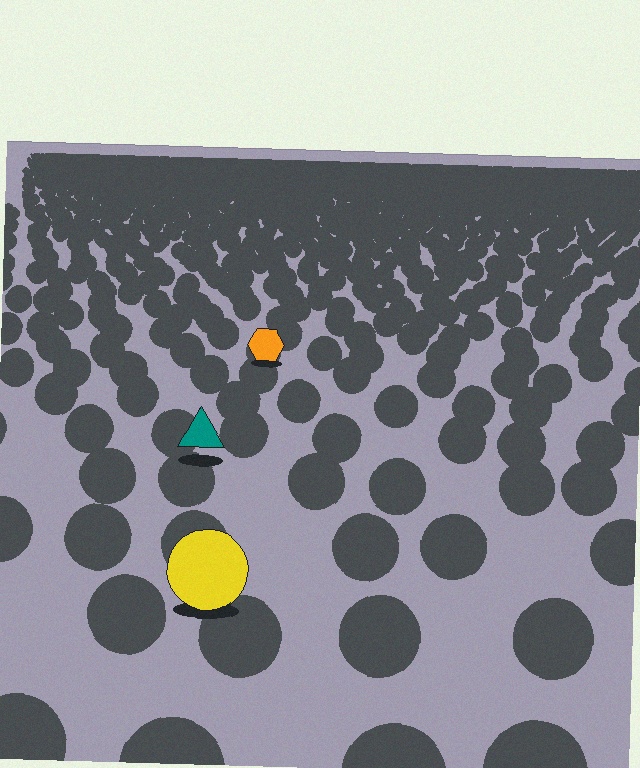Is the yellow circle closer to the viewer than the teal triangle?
Yes. The yellow circle is closer — you can tell from the texture gradient: the ground texture is coarser near it.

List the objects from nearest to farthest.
From nearest to farthest: the yellow circle, the teal triangle, the orange hexagon.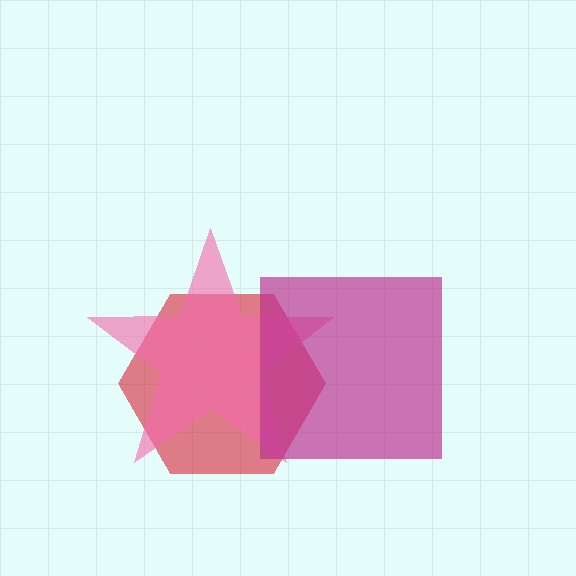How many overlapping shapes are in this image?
There are 3 overlapping shapes in the image.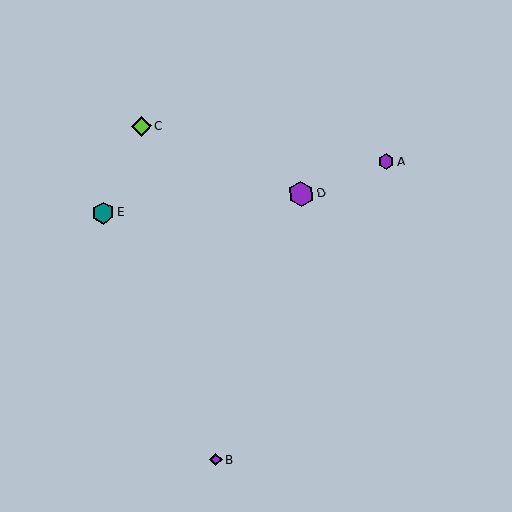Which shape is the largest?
The purple hexagon (labeled D) is the largest.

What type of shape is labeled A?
Shape A is a purple hexagon.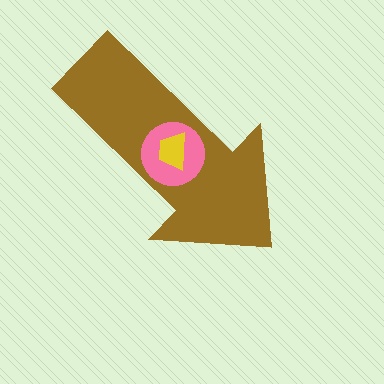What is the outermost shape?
The brown arrow.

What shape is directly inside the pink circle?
The yellow trapezoid.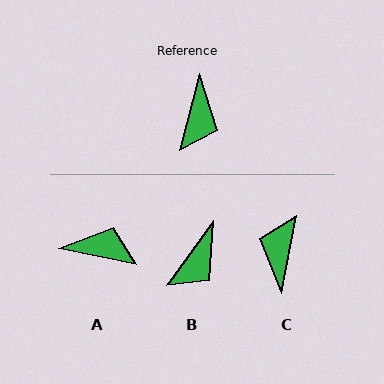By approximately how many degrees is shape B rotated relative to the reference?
Approximately 21 degrees clockwise.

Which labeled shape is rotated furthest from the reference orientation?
C, about 175 degrees away.